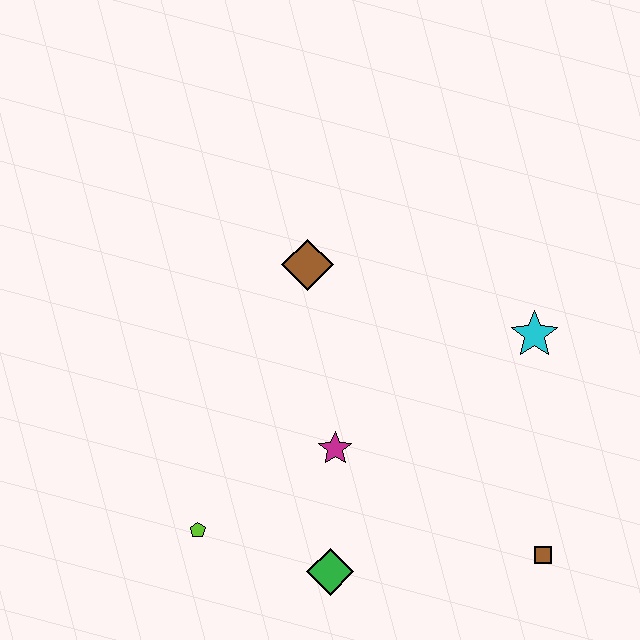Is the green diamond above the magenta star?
No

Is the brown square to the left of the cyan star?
No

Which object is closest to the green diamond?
The magenta star is closest to the green diamond.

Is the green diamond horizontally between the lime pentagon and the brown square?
Yes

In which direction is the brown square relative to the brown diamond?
The brown square is below the brown diamond.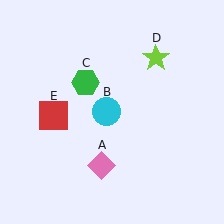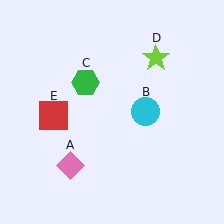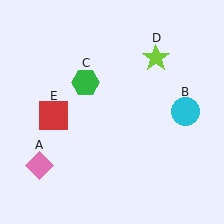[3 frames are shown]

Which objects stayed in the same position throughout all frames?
Green hexagon (object C) and lime star (object D) and red square (object E) remained stationary.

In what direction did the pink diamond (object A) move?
The pink diamond (object A) moved left.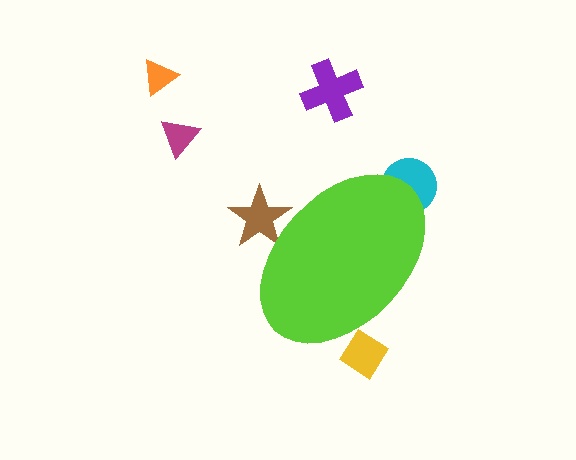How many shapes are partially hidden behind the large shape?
3 shapes are partially hidden.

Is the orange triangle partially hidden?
No, the orange triangle is fully visible.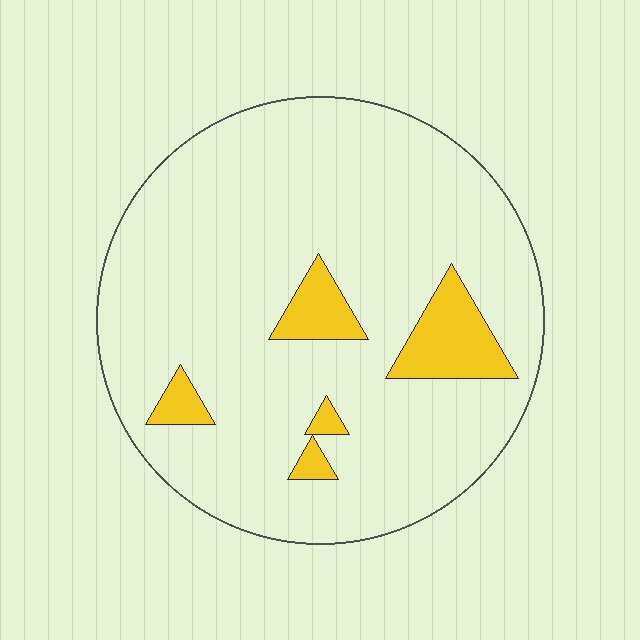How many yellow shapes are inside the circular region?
5.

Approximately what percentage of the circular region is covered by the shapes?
Approximately 10%.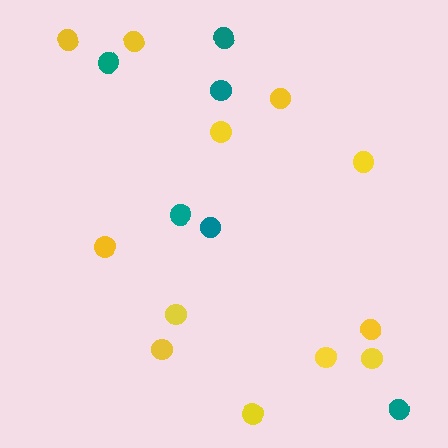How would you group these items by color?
There are 2 groups: one group of yellow circles (12) and one group of teal circles (6).